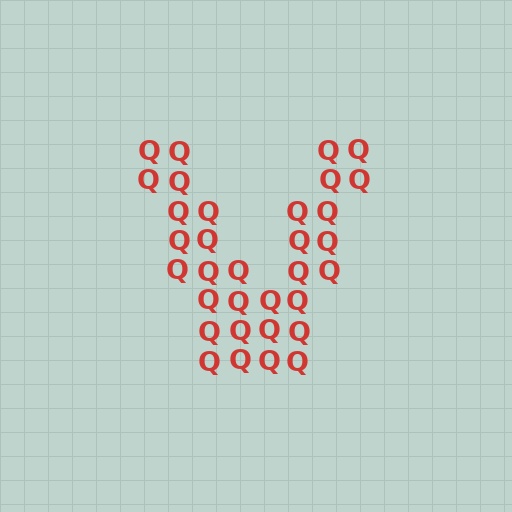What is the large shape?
The large shape is the letter V.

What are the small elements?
The small elements are letter Q's.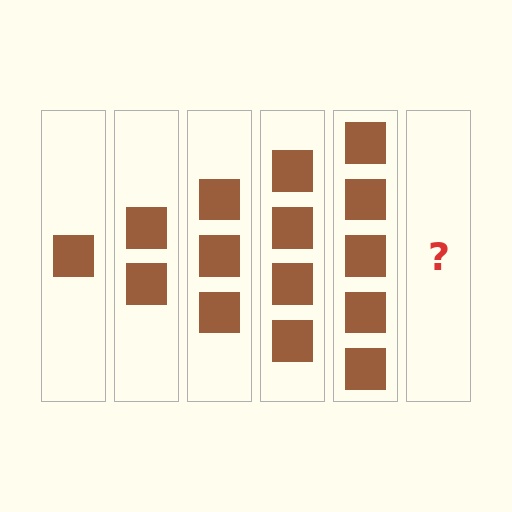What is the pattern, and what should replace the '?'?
The pattern is that each step adds one more square. The '?' should be 6 squares.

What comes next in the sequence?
The next element should be 6 squares.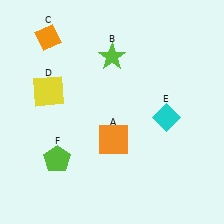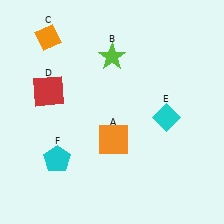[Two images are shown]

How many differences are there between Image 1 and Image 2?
There are 2 differences between the two images.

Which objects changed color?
D changed from yellow to red. F changed from lime to cyan.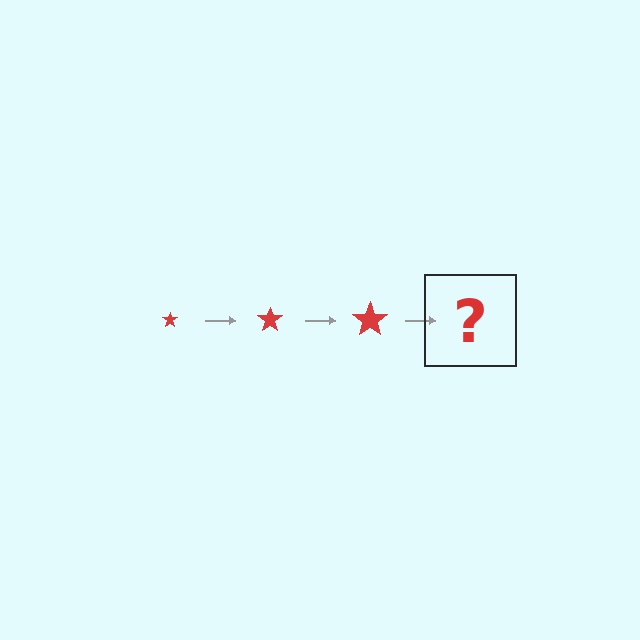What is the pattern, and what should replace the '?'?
The pattern is that the star gets progressively larger each step. The '?' should be a red star, larger than the previous one.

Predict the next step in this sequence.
The next step is a red star, larger than the previous one.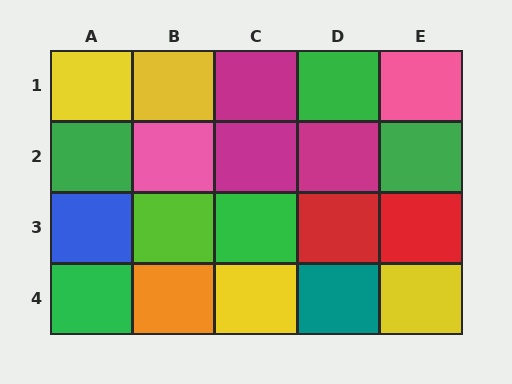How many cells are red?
2 cells are red.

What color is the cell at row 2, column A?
Green.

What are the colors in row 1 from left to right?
Yellow, yellow, magenta, green, pink.